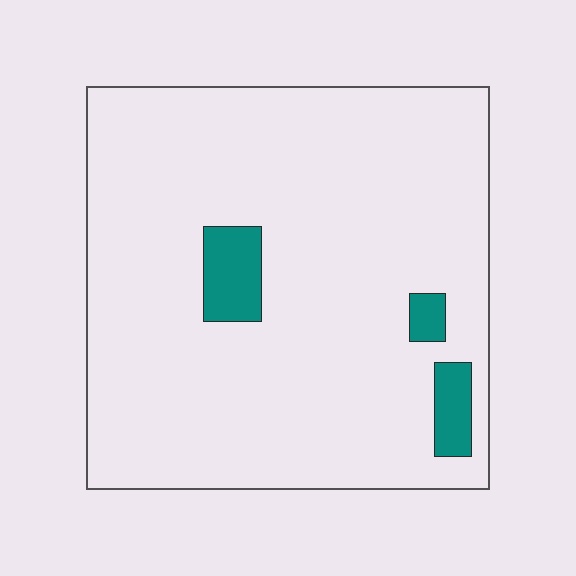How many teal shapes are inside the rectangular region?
3.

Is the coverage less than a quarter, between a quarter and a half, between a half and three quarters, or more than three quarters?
Less than a quarter.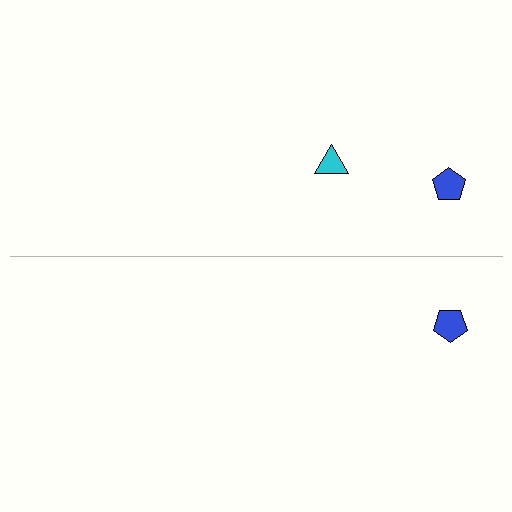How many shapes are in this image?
There are 3 shapes in this image.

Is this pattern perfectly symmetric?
No, the pattern is not perfectly symmetric. A cyan triangle is missing from the bottom side.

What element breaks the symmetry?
A cyan triangle is missing from the bottom side.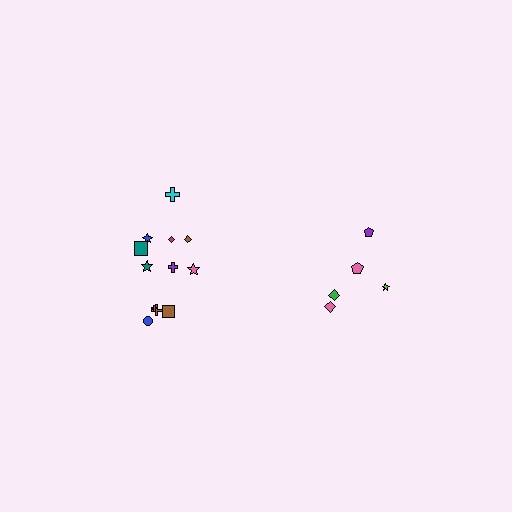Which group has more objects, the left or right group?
The left group.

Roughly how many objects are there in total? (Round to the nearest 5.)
Roughly 15 objects in total.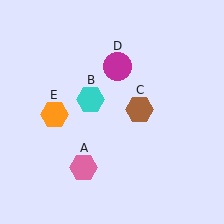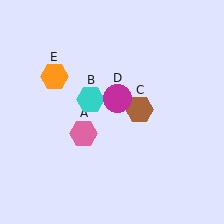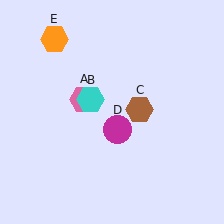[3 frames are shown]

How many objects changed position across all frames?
3 objects changed position: pink hexagon (object A), magenta circle (object D), orange hexagon (object E).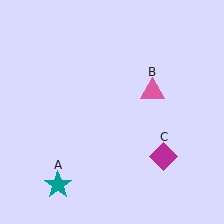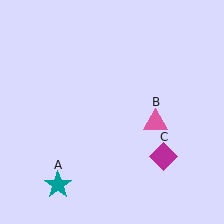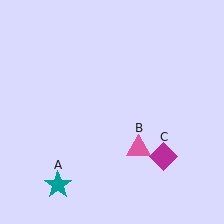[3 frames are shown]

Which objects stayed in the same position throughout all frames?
Teal star (object A) and magenta diamond (object C) remained stationary.